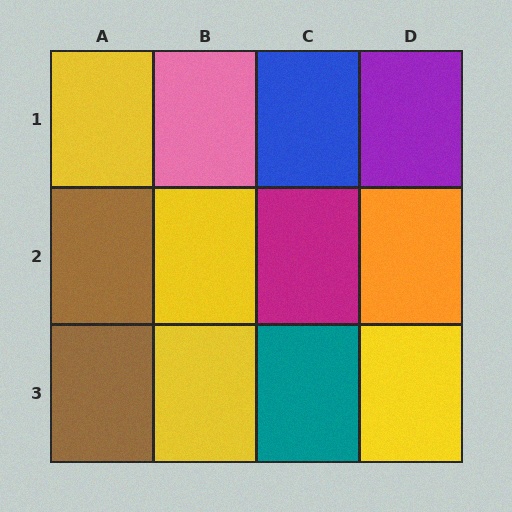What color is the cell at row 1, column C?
Blue.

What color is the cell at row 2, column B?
Yellow.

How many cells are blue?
1 cell is blue.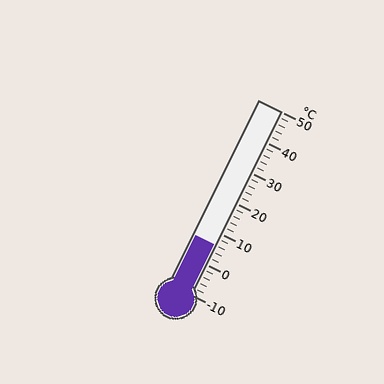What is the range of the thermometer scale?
The thermometer scale ranges from -10°C to 50°C.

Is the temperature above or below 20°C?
The temperature is below 20°C.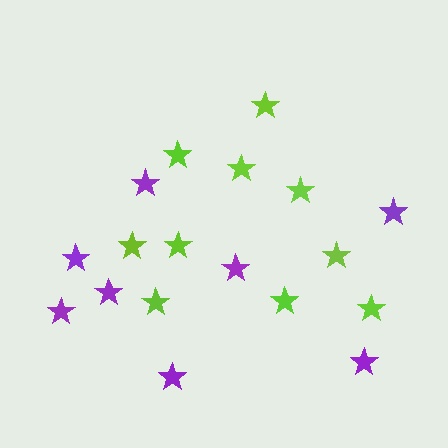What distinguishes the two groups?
There are 2 groups: one group of lime stars (10) and one group of purple stars (8).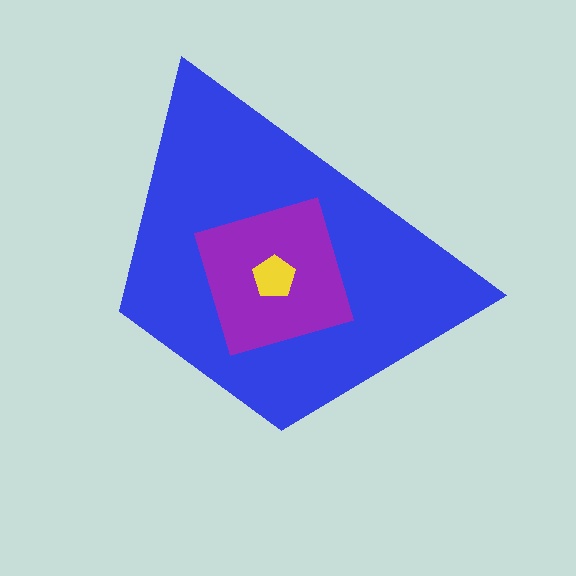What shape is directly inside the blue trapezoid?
The purple diamond.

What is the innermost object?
The yellow pentagon.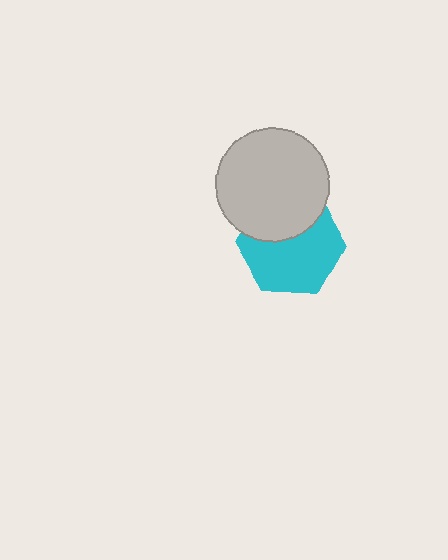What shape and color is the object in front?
The object in front is a light gray circle.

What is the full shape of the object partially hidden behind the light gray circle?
The partially hidden object is a cyan hexagon.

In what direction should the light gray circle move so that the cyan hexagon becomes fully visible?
The light gray circle should move up. That is the shortest direction to clear the overlap and leave the cyan hexagon fully visible.